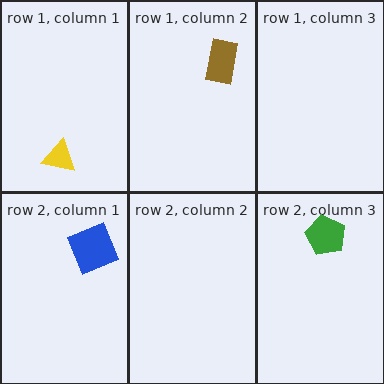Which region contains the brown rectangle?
The row 1, column 2 region.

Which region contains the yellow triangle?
The row 1, column 1 region.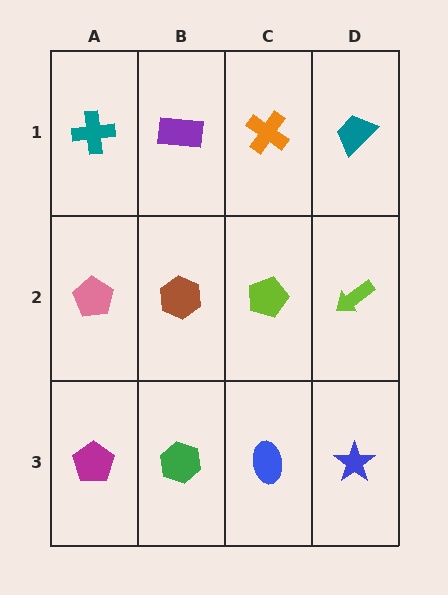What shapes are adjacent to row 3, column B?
A brown hexagon (row 2, column B), a magenta pentagon (row 3, column A), a blue ellipse (row 3, column C).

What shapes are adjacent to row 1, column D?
A lime arrow (row 2, column D), an orange cross (row 1, column C).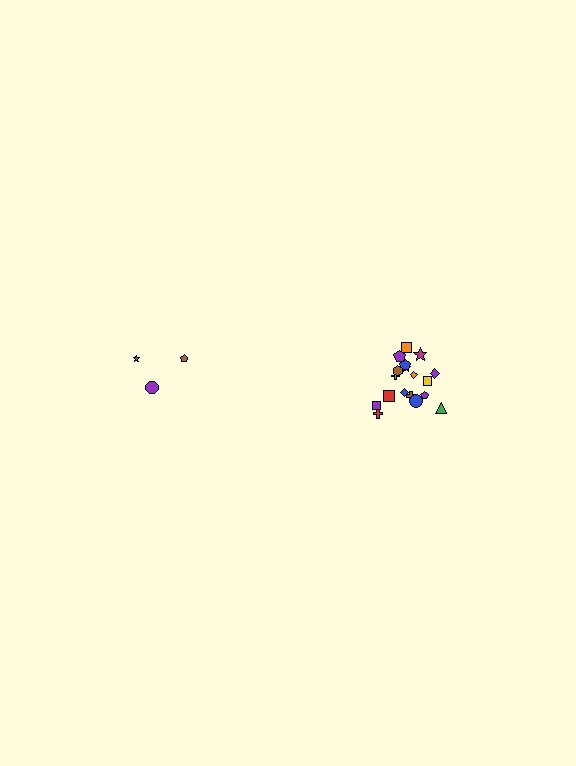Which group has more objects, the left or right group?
The right group.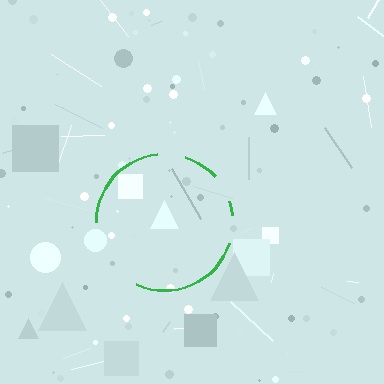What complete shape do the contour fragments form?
The contour fragments form a circle.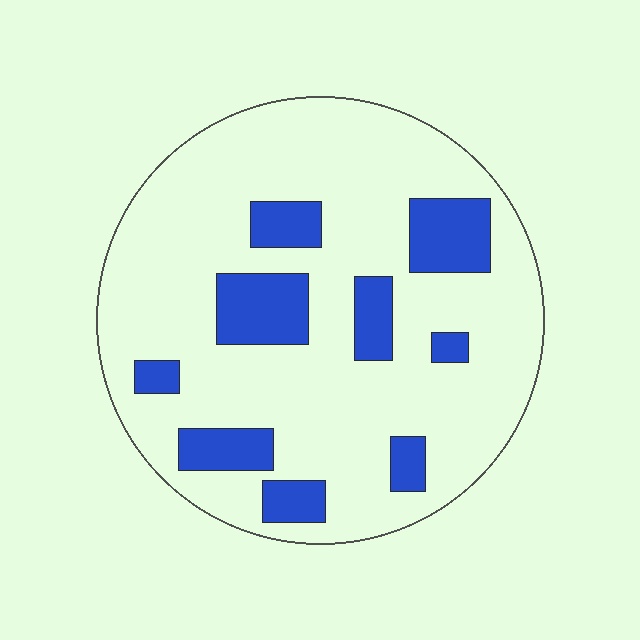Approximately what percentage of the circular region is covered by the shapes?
Approximately 20%.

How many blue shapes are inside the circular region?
9.